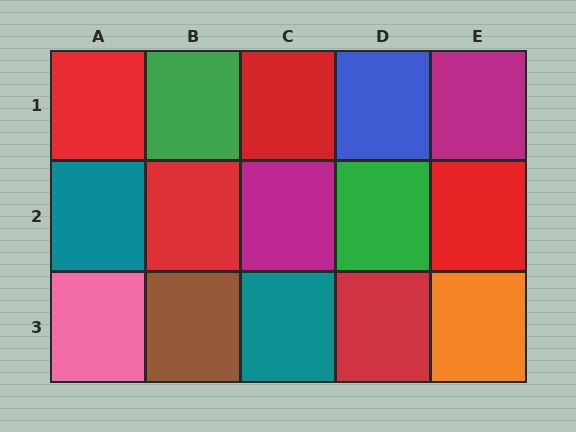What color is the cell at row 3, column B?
Brown.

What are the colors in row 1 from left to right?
Red, green, red, blue, magenta.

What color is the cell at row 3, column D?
Red.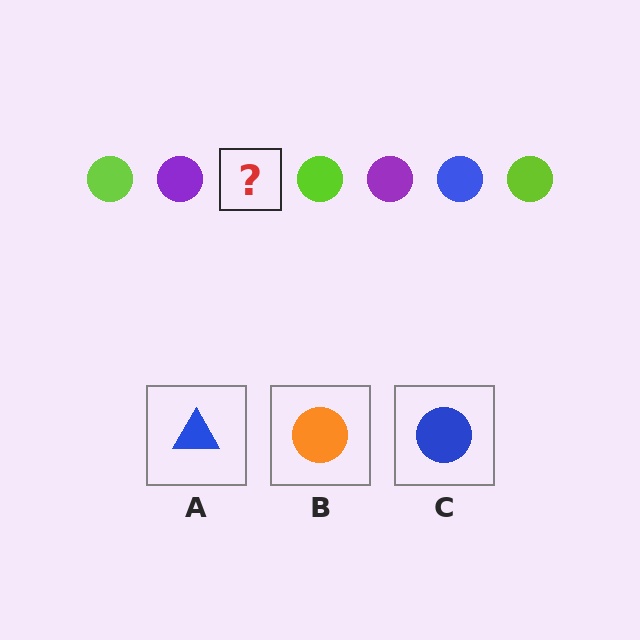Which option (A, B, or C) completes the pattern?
C.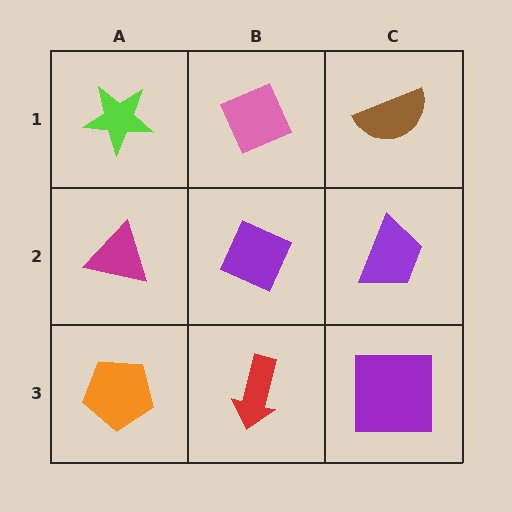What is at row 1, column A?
A lime star.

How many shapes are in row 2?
3 shapes.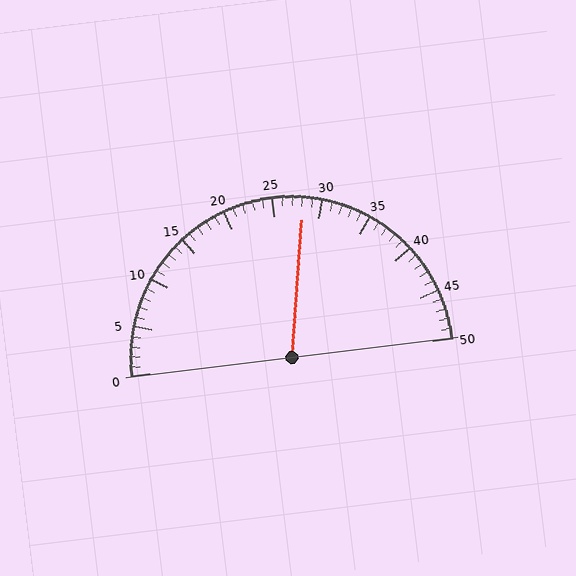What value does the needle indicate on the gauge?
The needle indicates approximately 28.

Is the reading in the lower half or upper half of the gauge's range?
The reading is in the upper half of the range (0 to 50).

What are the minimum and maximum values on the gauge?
The gauge ranges from 0 to 50.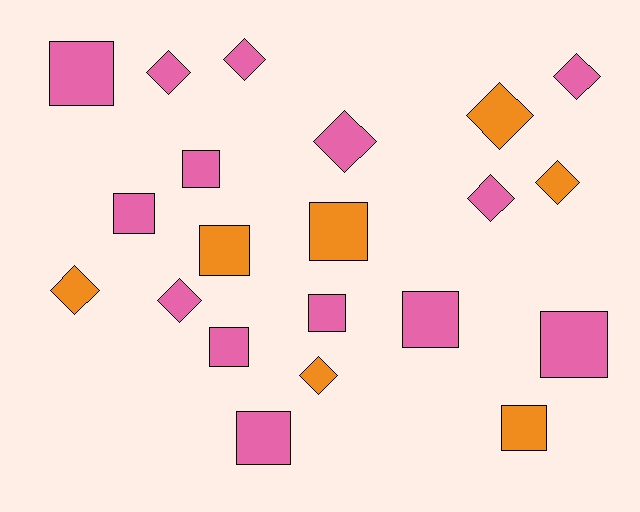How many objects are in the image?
There are 21 objects.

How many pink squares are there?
There are 8 pink squares.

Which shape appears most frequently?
Square, with 11 objects.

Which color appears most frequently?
Pink, with 14 objects.